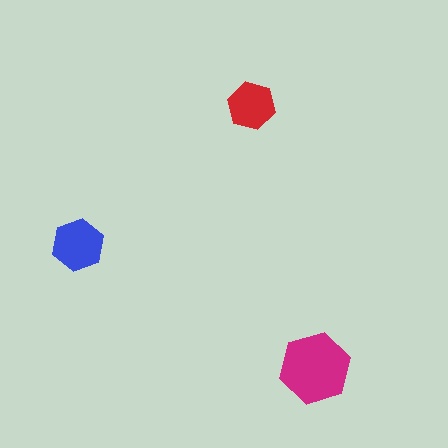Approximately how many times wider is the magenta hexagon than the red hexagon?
About 1.5 times wider.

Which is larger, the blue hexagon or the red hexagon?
The blue one.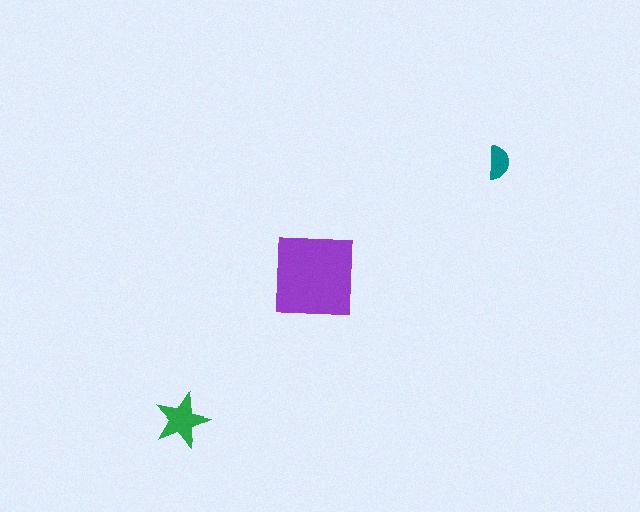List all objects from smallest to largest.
The teal semicircle, the green star, the purple square.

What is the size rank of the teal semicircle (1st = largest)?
3rd.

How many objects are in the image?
There are 3 objects in the image.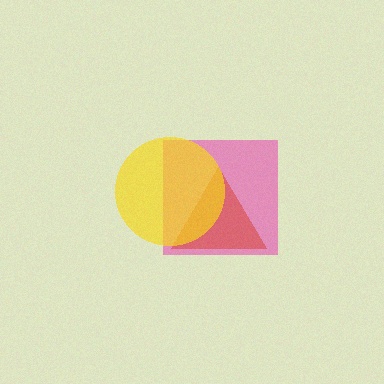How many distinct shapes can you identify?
There are 3 distinct shapes: a pink square, a red triangle, a yellow circle.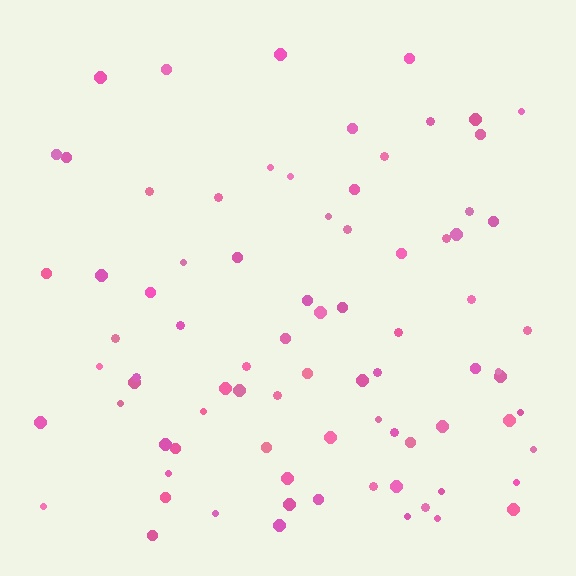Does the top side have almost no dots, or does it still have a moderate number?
Still a moderate number, just noticeably fewer than the bottom.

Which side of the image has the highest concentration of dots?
The bottom.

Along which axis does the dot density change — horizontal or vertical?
Vertical.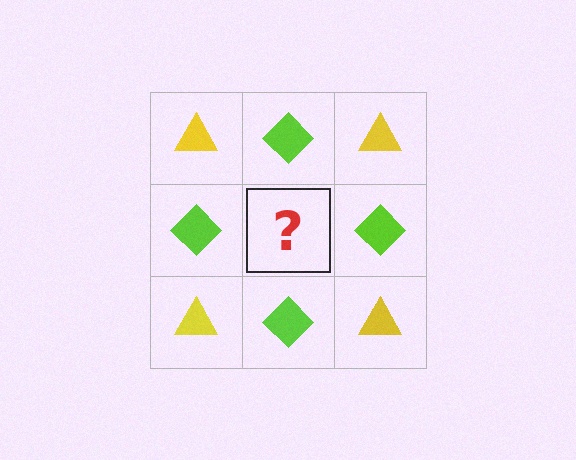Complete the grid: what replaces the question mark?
The question mark should be replaced with a yellow triangle.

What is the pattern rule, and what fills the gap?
The rule is that it alternates yellow triangle and lime diamond in a checkerboard pattern. The gap should be filled with a yellow triangle.